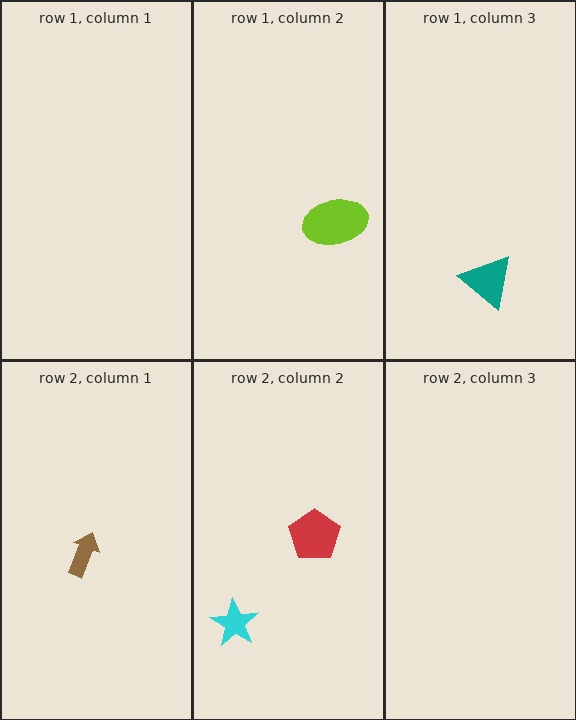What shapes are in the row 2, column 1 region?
The brown arrow.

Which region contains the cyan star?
The row 2, column 2 region.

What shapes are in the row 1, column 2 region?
The lime ellipse.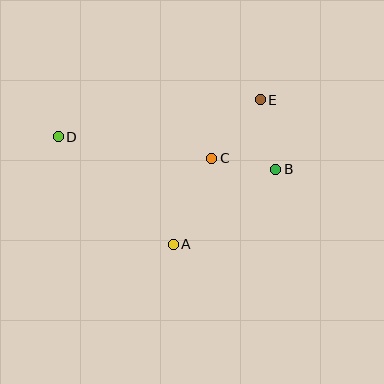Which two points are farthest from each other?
Points B and D are farthest from each other.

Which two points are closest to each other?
Points B and C are closest to each other.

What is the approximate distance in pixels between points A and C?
The distance between A and C is approximately 95 pixels.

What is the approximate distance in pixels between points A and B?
The distance between A and B is approximately 127 pixels.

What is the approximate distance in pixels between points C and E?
The distance between C and E is approximately 76 pixels.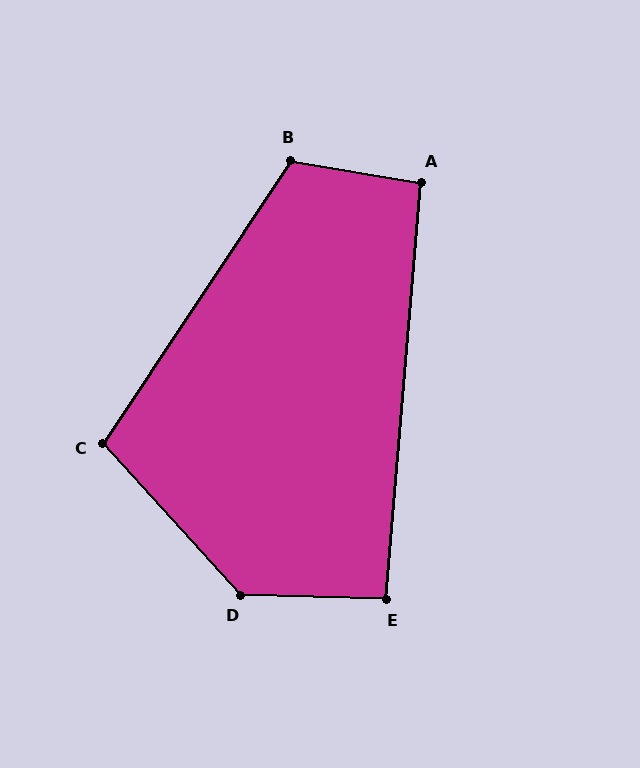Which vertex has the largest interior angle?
D, at approximately 134 degrees.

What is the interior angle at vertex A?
Approximately 95 degrees (approximately right).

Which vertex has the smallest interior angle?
E, at approximately 93 degrees.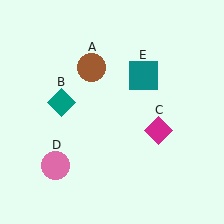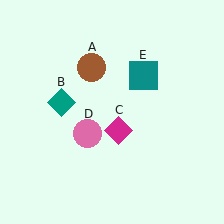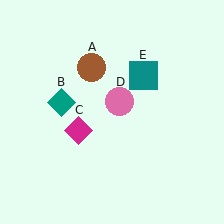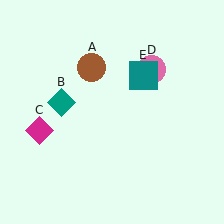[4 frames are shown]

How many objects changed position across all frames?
2 objects changed position: magenta diamond (object C), pink circle (object D).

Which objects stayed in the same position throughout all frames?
Brown circle (object A) and teal diamond (object B) and teal square (object E) remained stationary.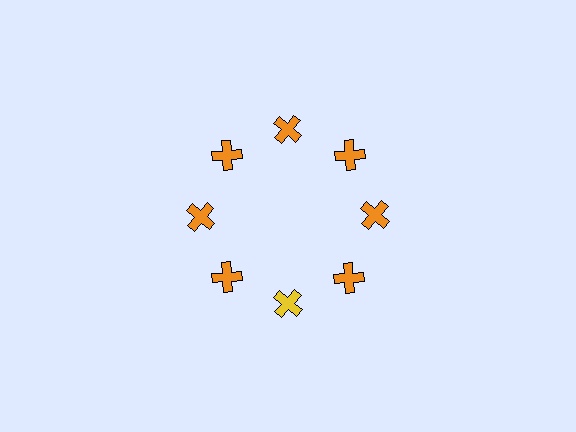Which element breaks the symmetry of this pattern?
The yellow cross at roughly the 6 o'clock position breaks the symmetry. All other shapes are orange crosses.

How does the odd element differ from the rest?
It has a different color: yellow instead of orange.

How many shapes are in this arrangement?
There are 8 shapes arranged in a ring pattern.